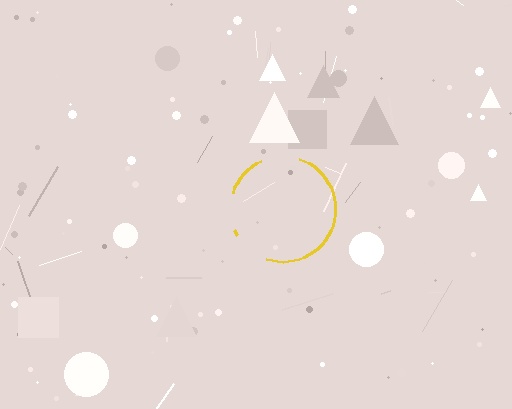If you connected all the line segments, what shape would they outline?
They would outline a circle.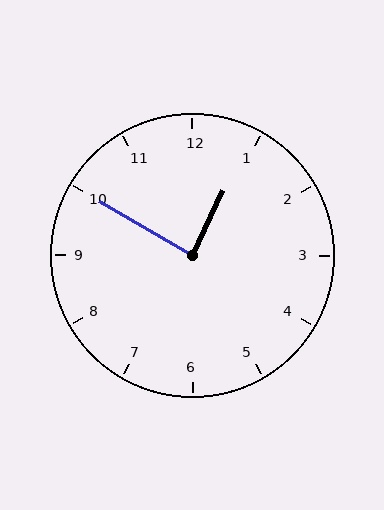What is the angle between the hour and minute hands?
Approximately 85 degrees.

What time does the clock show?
12:50.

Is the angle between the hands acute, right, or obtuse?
It is right.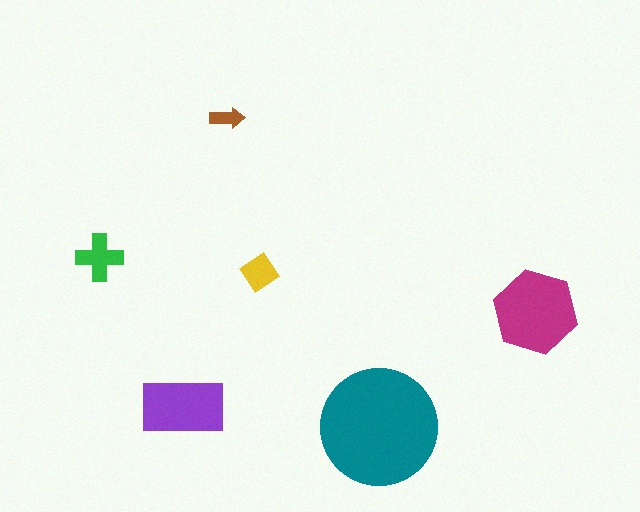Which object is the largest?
The teal circle.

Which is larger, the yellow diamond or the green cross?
The green cross.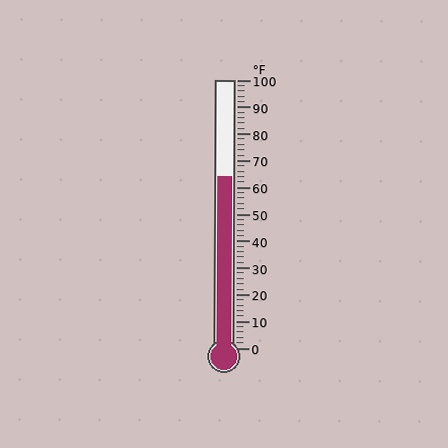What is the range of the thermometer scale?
The thermometer scale ranges from 0°F to 100°F.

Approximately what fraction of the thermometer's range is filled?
The thermometer is filled to approximately 65% of its range.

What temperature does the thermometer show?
The thermometer shows approximately 64°F.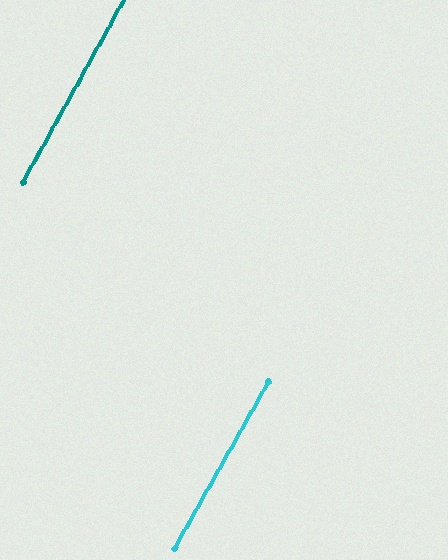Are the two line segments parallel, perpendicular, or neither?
Parallel — their directions differ by only 0.2°.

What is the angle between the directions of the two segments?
Approximately 0 degrees.